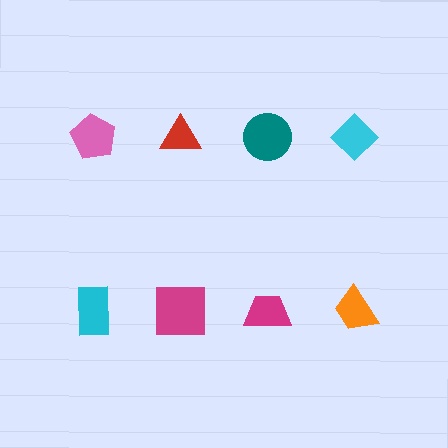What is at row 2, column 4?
An orange trapezoid.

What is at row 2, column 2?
A magenta square.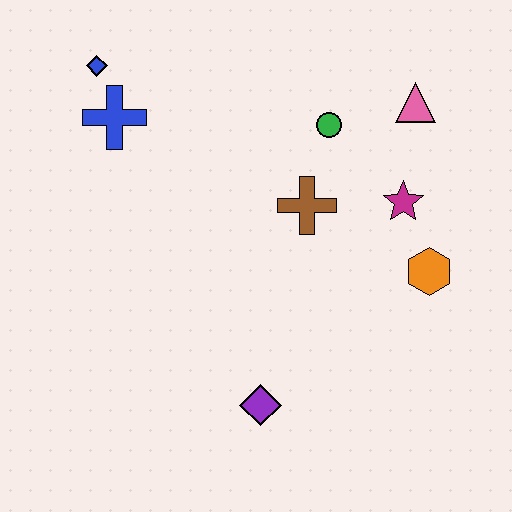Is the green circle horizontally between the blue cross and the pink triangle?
Yes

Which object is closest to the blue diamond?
The blue cross is closest to the blue diamond.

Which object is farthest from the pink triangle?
The purple diamond is farthest from the pink triangle.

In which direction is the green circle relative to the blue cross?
The green circle is to the right of the blue cross.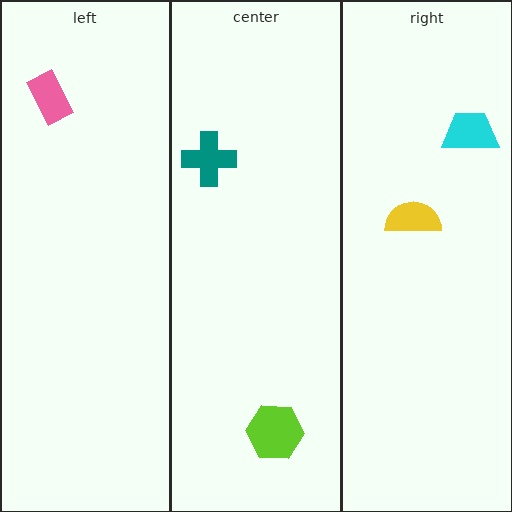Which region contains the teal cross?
The center region.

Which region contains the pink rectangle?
The left region.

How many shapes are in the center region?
2.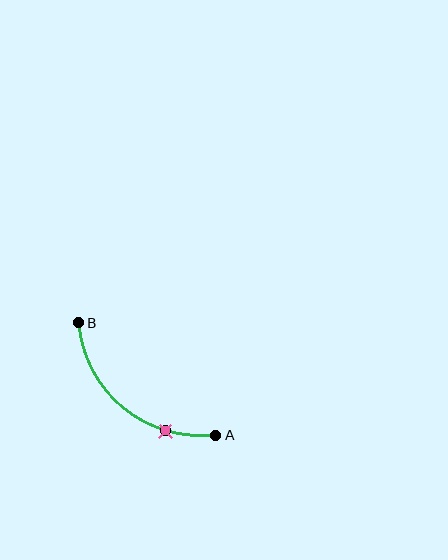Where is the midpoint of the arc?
The arc midpoint is the point on the curve farthest from the straight line joining A and B. It sits below and to the left of that line.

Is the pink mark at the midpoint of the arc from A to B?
No. The pink mark lies on the arc but is closer to endpoint A. The arc midpoint would be at the point on the curve equidistant along the arc from both A and B.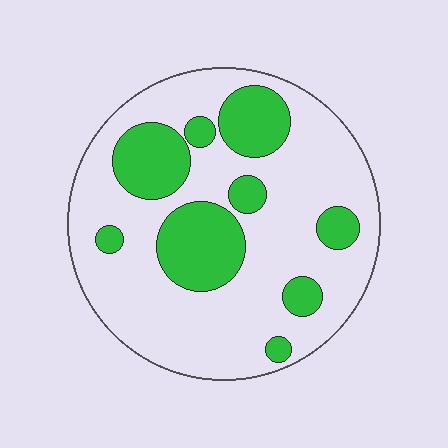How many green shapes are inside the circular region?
9.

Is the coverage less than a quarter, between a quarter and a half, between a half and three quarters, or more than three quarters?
Between a quarter and a half.